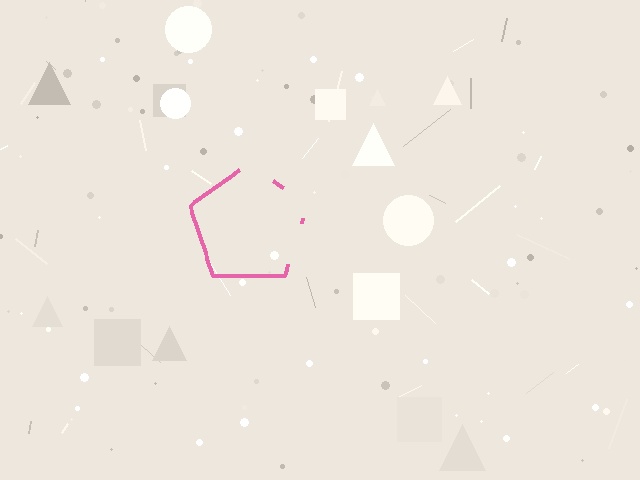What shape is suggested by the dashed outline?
The dashed outline suggests a pentagon.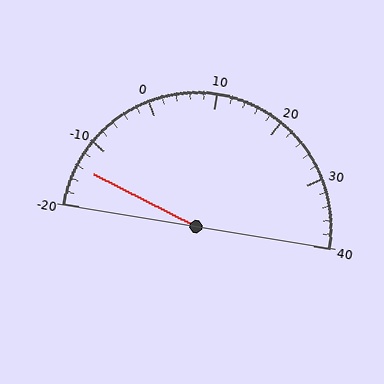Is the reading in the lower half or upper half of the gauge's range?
The reading is in the lower half of the range (-20 to 40).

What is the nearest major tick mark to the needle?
The nearest major tick mark is -10.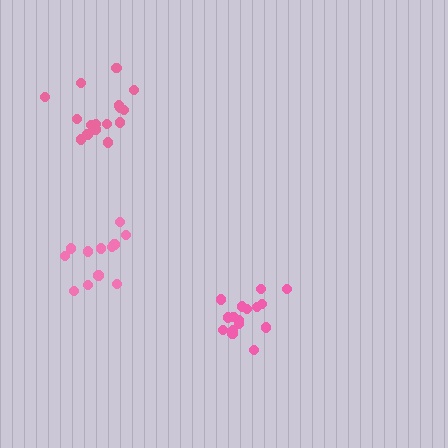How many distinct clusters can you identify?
There are 3 distinct clusters.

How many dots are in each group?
Group 1: 16 dots, Group 2: 16 dots, Group 3: 12 dots (44 total).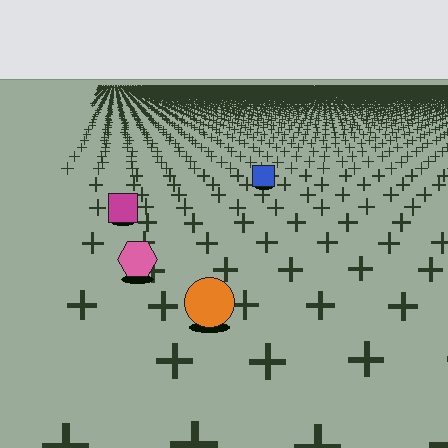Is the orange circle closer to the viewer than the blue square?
Yes. The orange circle is closer — you can tell from the texture gradient: the ground texture is coarser near it.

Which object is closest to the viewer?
The orange circle is closest. The texture marks near it are larger and more spread out.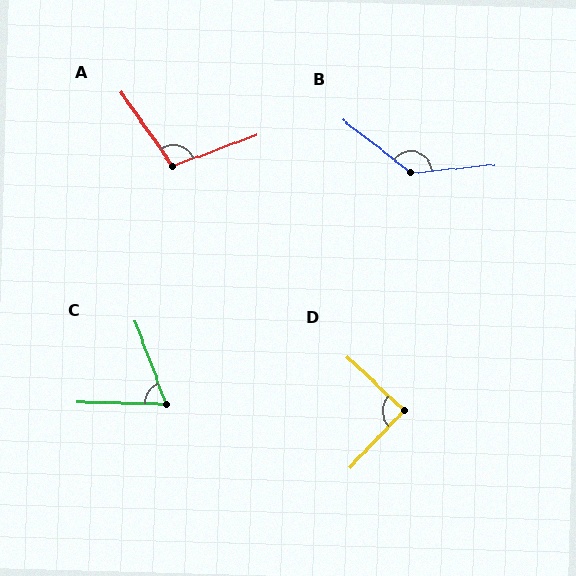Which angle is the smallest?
C, at approximately 68 degrees.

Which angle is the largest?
B, at approximately 137 degrees.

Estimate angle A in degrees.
Approximately 105 degrees.